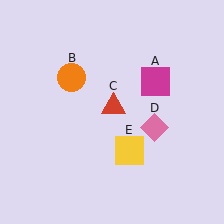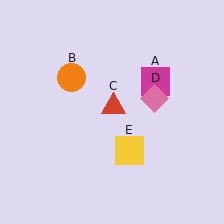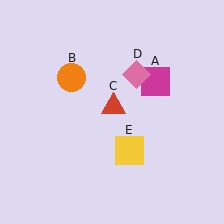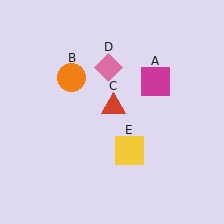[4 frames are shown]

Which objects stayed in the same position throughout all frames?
Magenta square (object A) and orange circle (object B) and red triangle (object C) and yellow square (object E) remained stationary.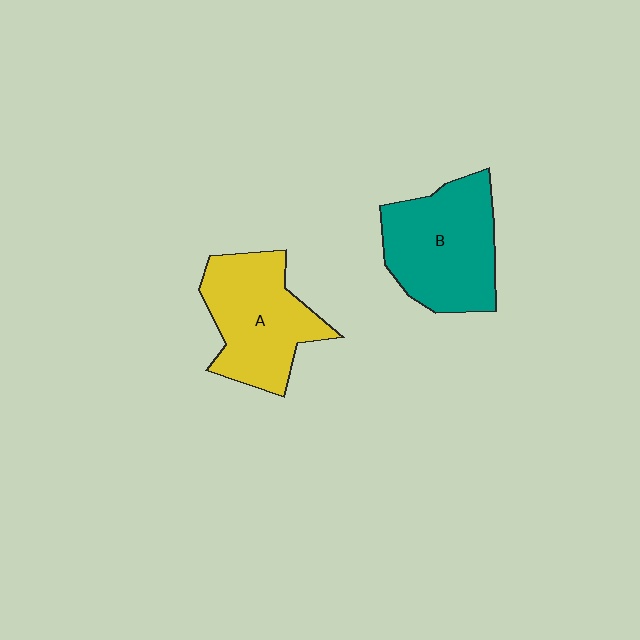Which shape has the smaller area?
Shape A (yellow).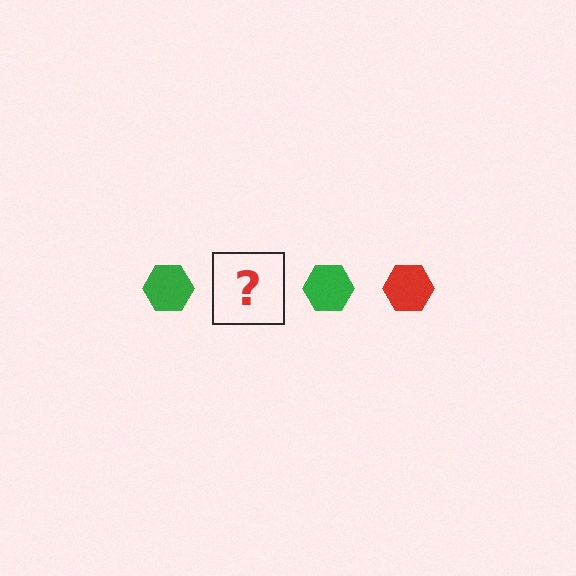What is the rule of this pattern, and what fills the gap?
The rule is that the pattern cycles through green, red hexagons. The gap should be filled with a red hexagon.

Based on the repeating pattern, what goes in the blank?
The blank should be a red hexagon.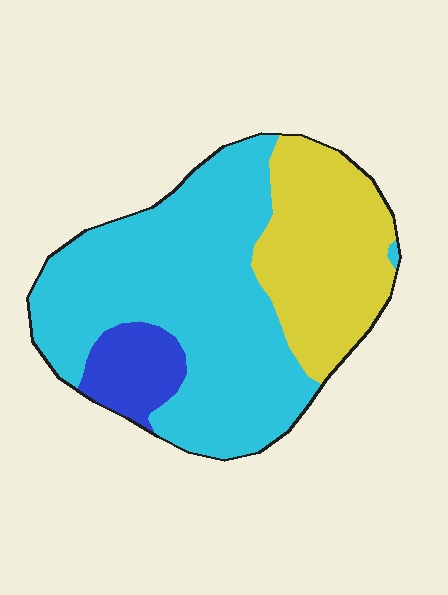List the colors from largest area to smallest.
From largest to smallest: cyan, yellow, blue.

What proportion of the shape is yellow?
Yellow takes up about one third (1/3) of the shape.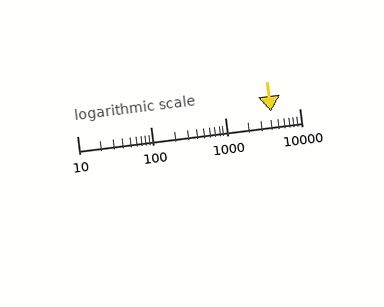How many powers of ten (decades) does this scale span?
The scale spans 3 decades, from 10 to 10000.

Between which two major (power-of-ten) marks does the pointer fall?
The pointer is between 1000 and 10000.